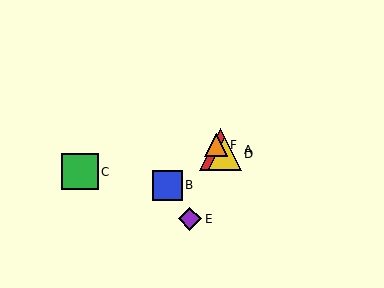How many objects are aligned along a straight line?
3 objects (A, D, F) are aligned along a straight line.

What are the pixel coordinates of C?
Object C is at (80, 172).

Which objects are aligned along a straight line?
Objects A, D, F are aligned along a straight line.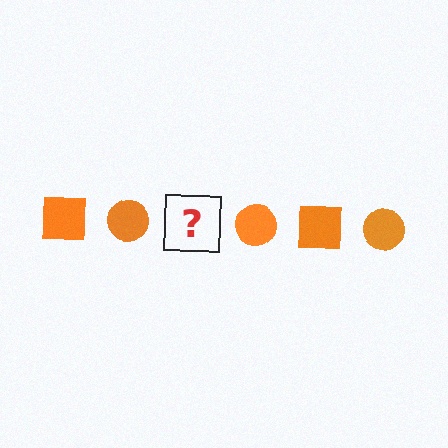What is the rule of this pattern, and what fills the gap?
The rule is that the pattern cycles through square, circle shapes in orange. The gap should be filled with an orange square.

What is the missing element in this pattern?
The missing element is an orange square.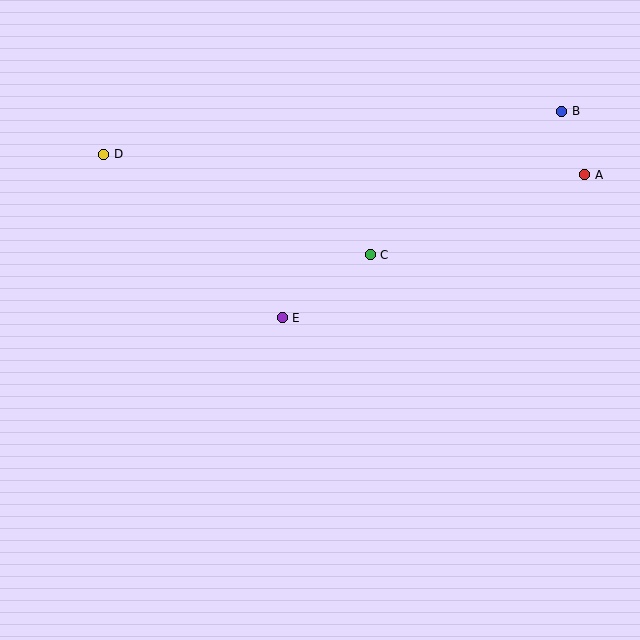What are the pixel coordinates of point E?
Point E is at (282, 318).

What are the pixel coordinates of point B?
Point B is at (562, 111).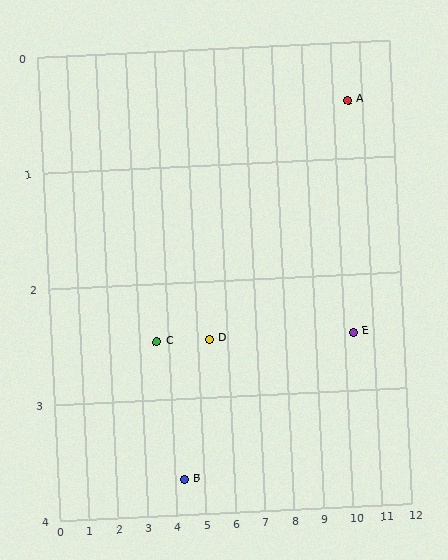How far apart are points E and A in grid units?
Points E and A are about 2.0 grid units apart.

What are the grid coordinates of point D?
Point D is at approximately (5.4, 2.5).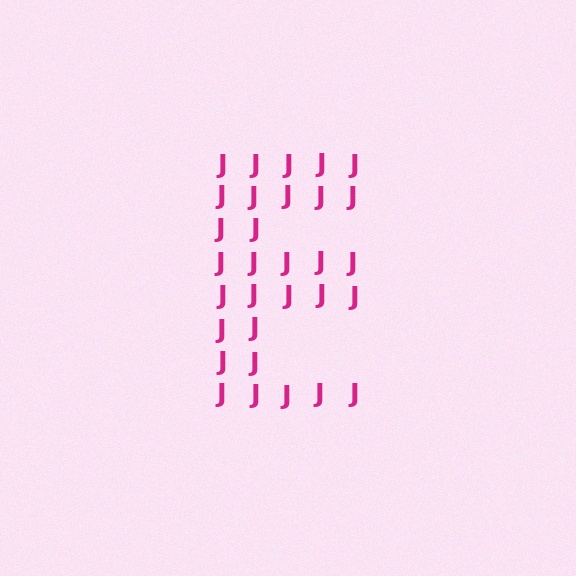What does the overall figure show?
The overall figure shows the letter E.